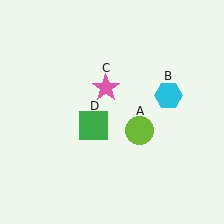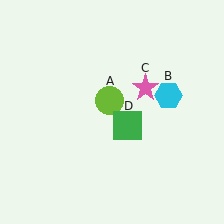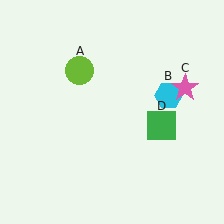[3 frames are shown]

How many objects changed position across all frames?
3 objects changed position: lime circle (object A), pink star (object C), green square (object D).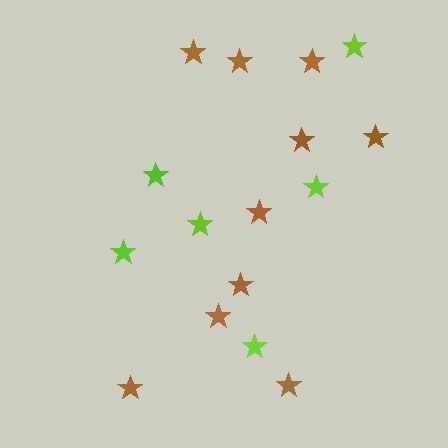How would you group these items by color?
There are 2 groups: one group of brown stars (10) and one group of lime stars (6).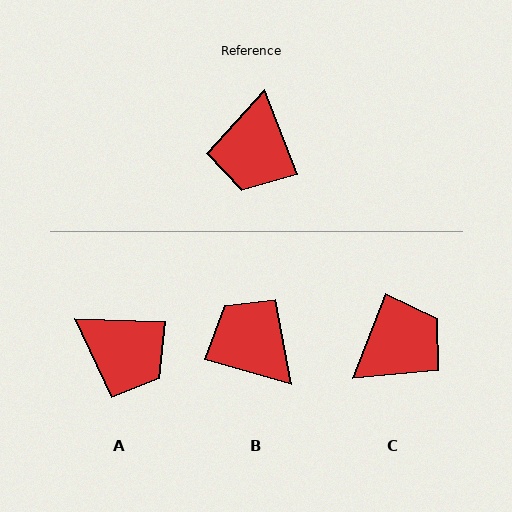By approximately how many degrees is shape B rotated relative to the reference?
Approximately 127 degrees clockwise.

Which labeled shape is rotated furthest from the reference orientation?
C, about 138 degrees away.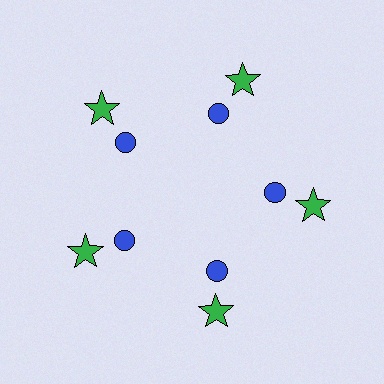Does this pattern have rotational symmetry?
Yes, this pattern has 5-fold rotational symmetry. It looks the same after rotating 72 degrees around the center.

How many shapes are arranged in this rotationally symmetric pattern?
There are 10 shapes, arranged in 5 groups of 2.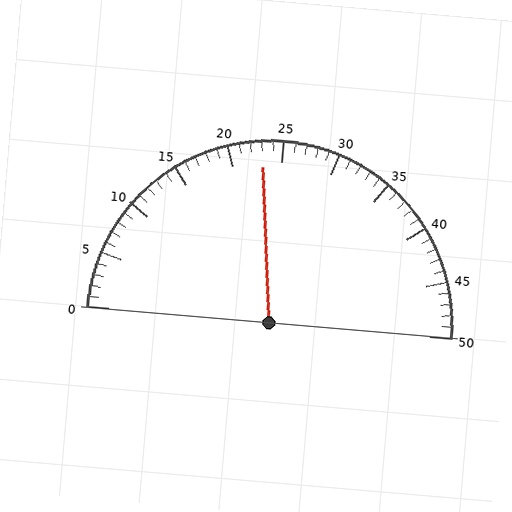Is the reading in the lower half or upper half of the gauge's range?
The reading is in the lower half of the range (0 to 50).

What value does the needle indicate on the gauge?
The needle indicates approximately 23.